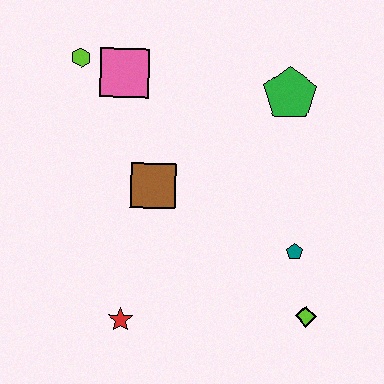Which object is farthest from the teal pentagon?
The lime hexagon is farthest from the teal pentagon.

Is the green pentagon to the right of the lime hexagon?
Yes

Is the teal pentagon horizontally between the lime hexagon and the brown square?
No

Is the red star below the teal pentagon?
Yes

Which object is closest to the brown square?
The pink square is closest to the brown square.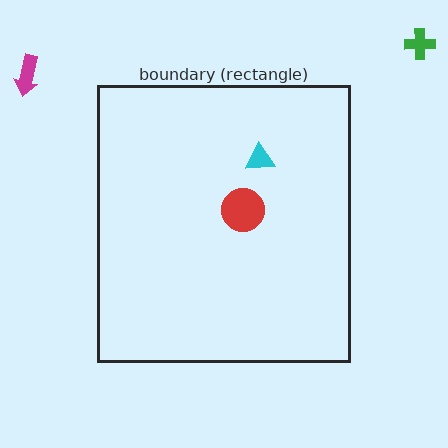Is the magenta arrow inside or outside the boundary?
Outside.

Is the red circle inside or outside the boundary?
Inside.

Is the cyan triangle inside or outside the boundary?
Inside.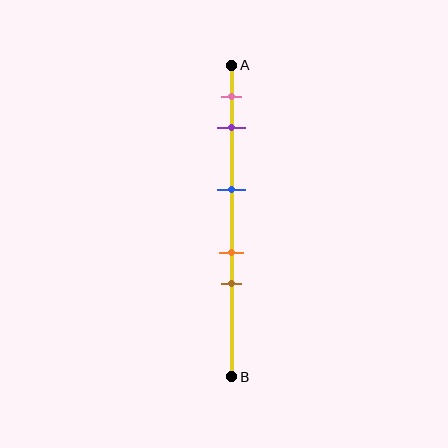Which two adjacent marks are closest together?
The orange and brown marks are the closest adjacent pair.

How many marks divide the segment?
There are 5 marks dividing the segment.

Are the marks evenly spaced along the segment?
No, the marks are not evenly spaced.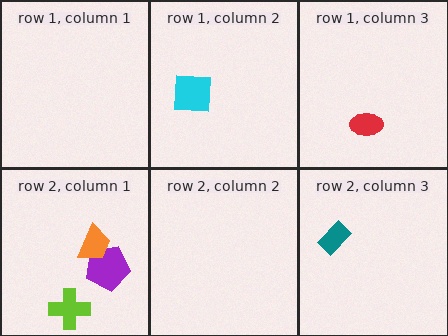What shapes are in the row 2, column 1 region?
The purple pentagon, the orange trapezoid, the lime cross.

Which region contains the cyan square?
The row 1, column 2 region.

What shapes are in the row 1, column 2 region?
The cyan square.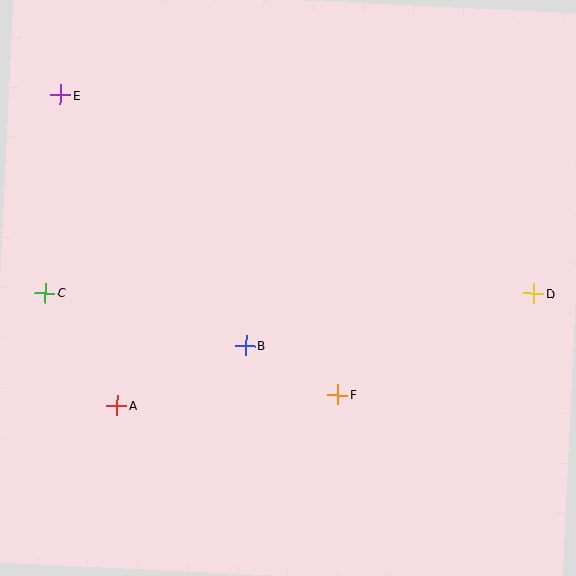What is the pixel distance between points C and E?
The distance between C and E is 199 pixels.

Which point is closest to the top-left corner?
Point E is closest to the top-left corner.